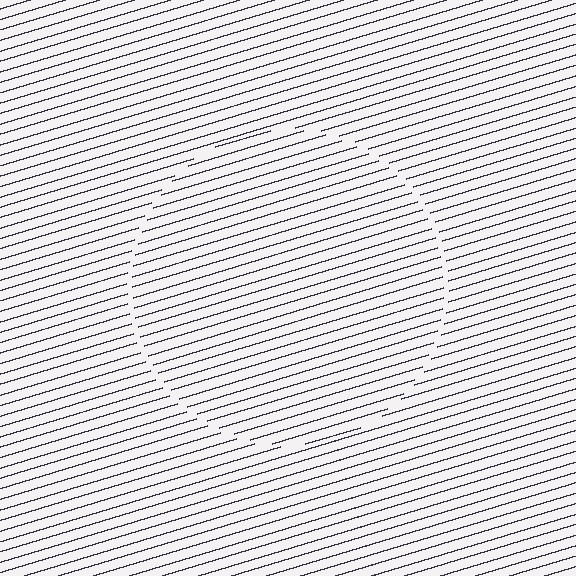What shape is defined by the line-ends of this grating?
An illusory circle. The interior of the shape contains the same grating, shifted by half a period — the contour is defined by the phase discontinuity where line-ends from the inner and outer gratings abut.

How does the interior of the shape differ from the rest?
The interior of the shape contains the same grating, shifted by half a period — the contour is defined by the phase discontinuity where line-ends from the inner and outer gratings abut.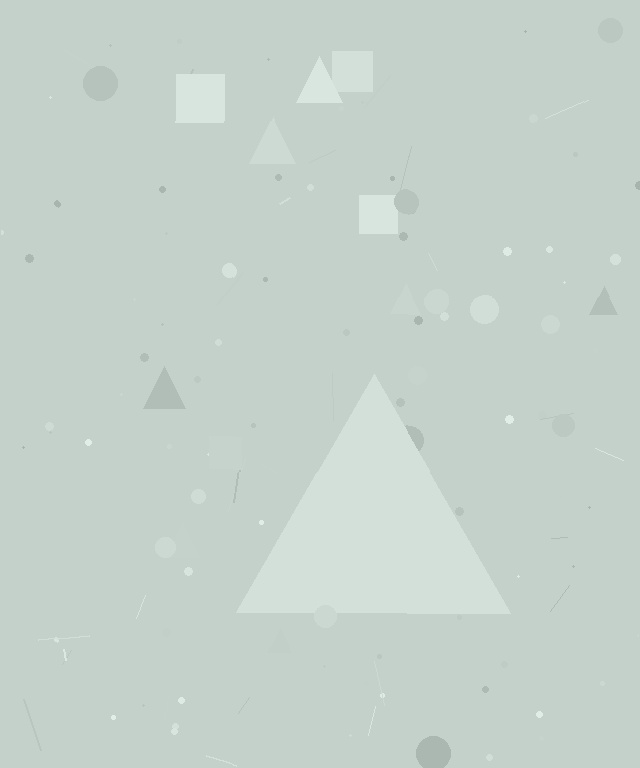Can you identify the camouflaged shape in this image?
The camouflaged shape is a triangle.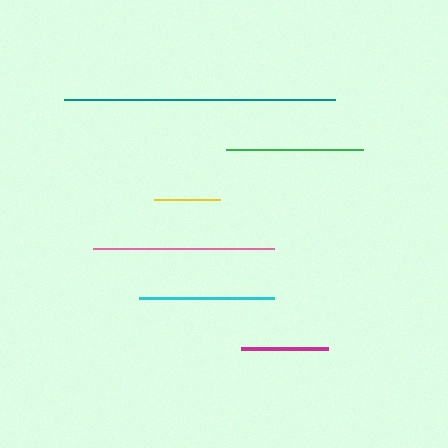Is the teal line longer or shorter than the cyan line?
The teal line is longer than the cyan line.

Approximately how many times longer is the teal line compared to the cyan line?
The teal line is approximately 2.0 times the length of the cyan line.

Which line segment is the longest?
The teal line is the longest at approximately 272 pixels.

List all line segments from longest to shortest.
From longest to shortest: teal, pink, green, cyan, magenta, yellow.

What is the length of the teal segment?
The teal segment is approximately 272 pixels long.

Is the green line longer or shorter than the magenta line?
The green line is longer than the magenta line.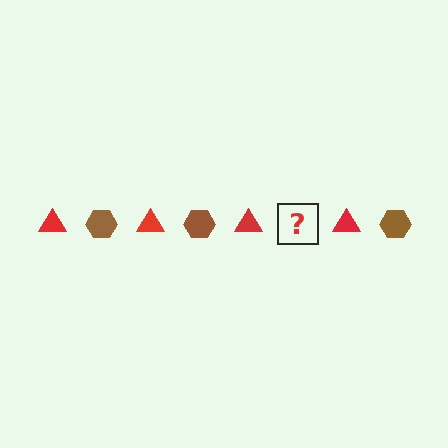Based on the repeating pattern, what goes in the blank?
The blank should be a brown hexagon.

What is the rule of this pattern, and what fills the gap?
The rule is that the pattern alternates between red triangle and brown hexagon. The gap should be filled with a brown hexagon.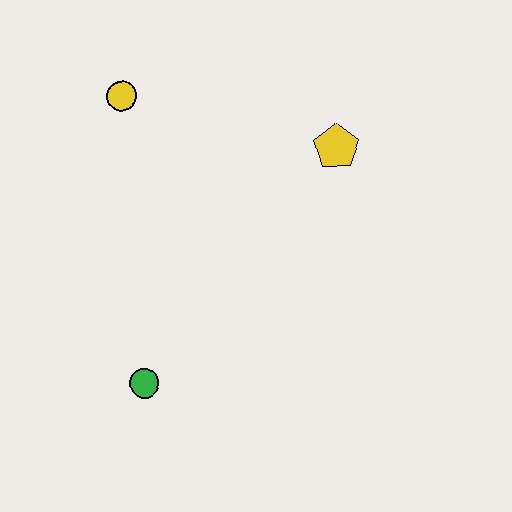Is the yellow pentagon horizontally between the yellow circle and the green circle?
No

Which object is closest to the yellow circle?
The yellow pentagon is closest to the yellow circle.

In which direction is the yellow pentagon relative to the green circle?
The yellow pentagon is above the green circle.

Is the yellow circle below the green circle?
No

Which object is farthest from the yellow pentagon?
The green circle is farthest from the yellow pentagon.